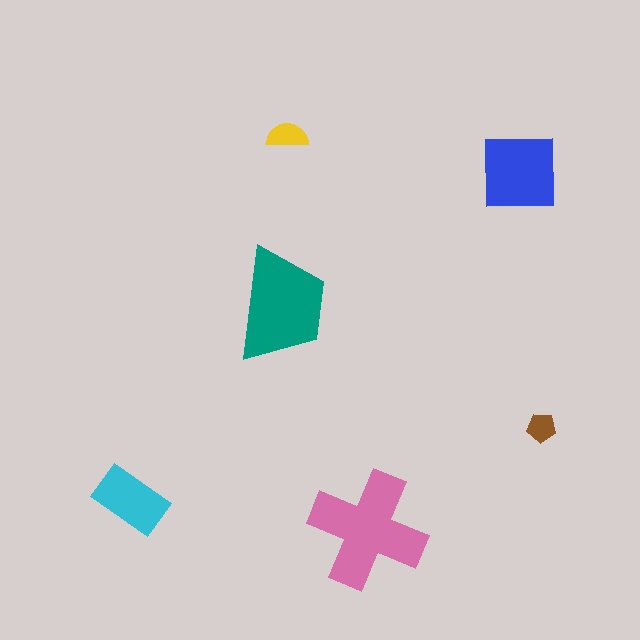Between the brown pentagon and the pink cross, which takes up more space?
The pink cross.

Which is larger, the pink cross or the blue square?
The pink cross.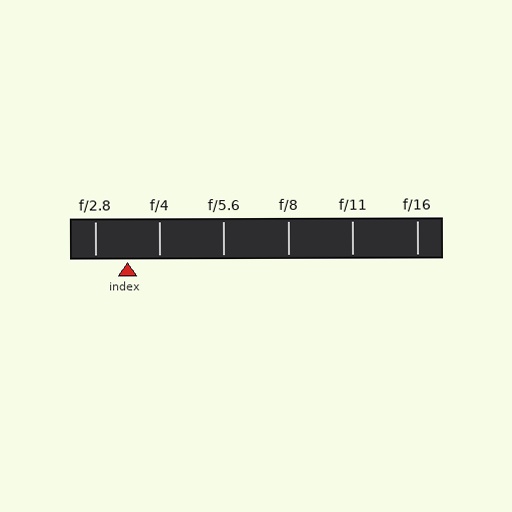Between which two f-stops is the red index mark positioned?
The index mark is between f/2.8 and f/4.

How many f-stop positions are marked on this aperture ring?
There are 6 f-stop positions marked.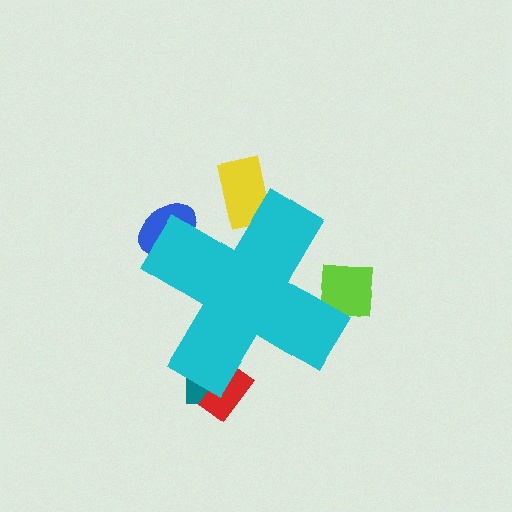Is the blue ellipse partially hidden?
Yes, the blue ellipse is partially hidden behind the cyan cross.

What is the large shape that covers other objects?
A cyan cross.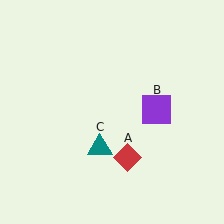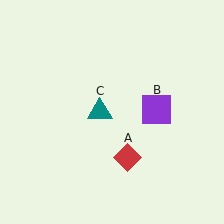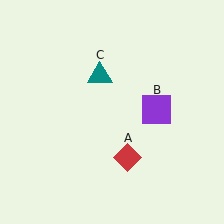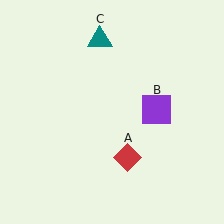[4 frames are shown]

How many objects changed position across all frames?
1 object changed position: teal triangle (object C).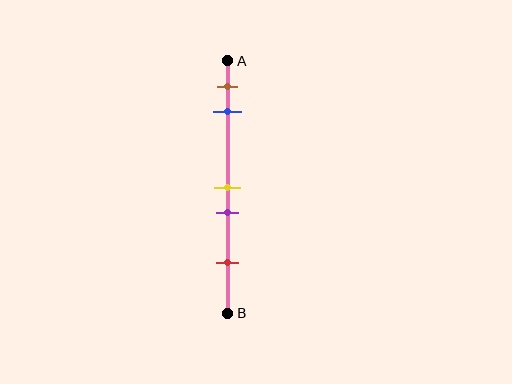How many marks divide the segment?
There are 5 marks dividing the segment.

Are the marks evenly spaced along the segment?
No, the marks are not evenly spaced.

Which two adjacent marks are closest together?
The yellow and purple marks are the closest adjacent pair.